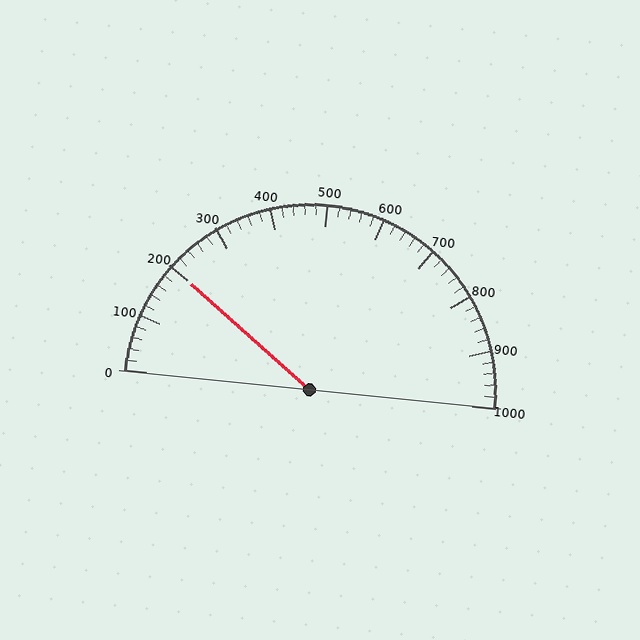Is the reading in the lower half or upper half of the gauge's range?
The reading is in the lower half of the range (0 to 1000).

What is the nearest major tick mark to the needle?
The nearest major tick mark is 200.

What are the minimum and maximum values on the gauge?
The gauge ranges from 0 to 1000.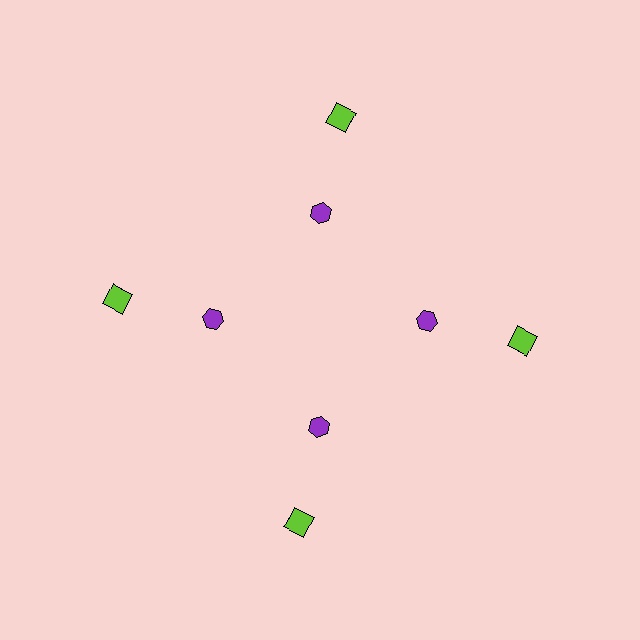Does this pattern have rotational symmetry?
Yes, this pattern has 4-fold rotational symmetry. It looks the same after rotating 90 degrees around the center.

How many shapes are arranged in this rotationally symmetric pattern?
There are 8 shapes, arranged in 4 groups of 2.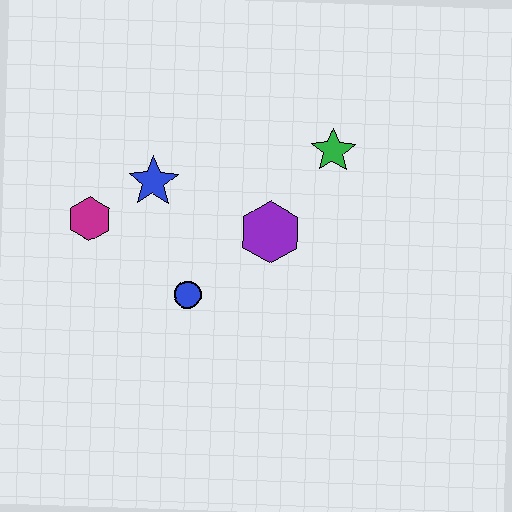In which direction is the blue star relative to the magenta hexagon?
The blue star is to the right of the magenta hexagon.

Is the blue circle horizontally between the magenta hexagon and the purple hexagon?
Yes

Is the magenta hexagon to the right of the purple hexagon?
No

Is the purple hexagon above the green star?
No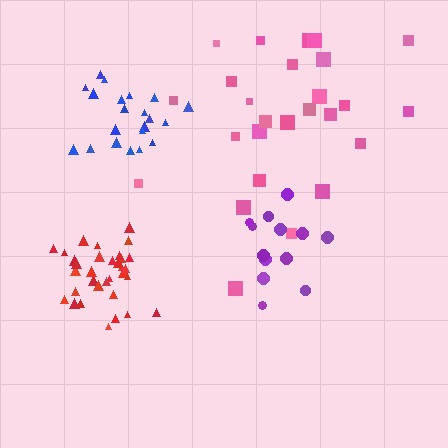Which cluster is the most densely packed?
Red.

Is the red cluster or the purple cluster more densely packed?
Red.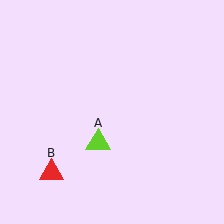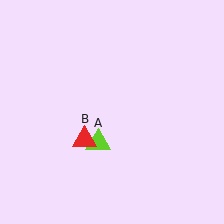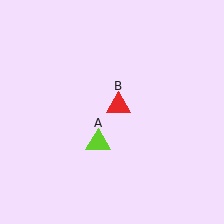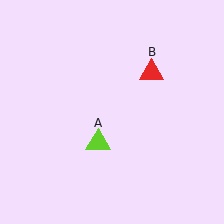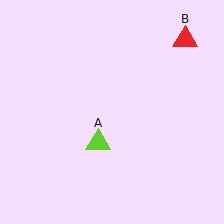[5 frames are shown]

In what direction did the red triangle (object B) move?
The red triangle (object B) moved up and to the right.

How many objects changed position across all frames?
1 object changed position: red triangle (object B).